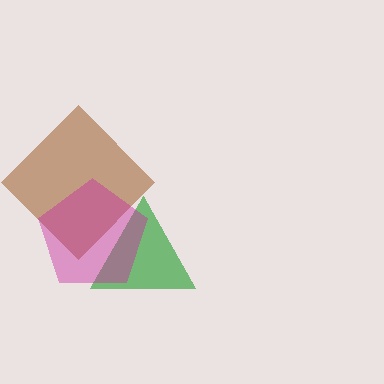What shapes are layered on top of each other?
The layered shapes are: a green triangle, a brown diamond, a magenta pentagon.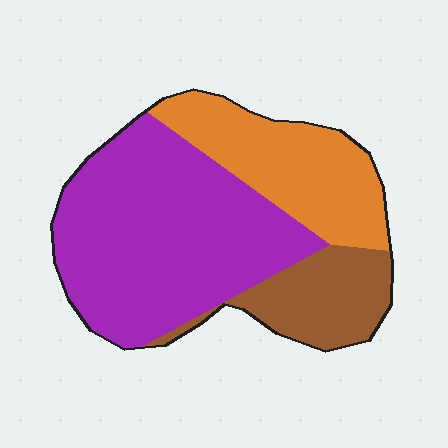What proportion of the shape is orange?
Orange covers roughly 25% of the shape.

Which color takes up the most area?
Purple, at roughly 55%.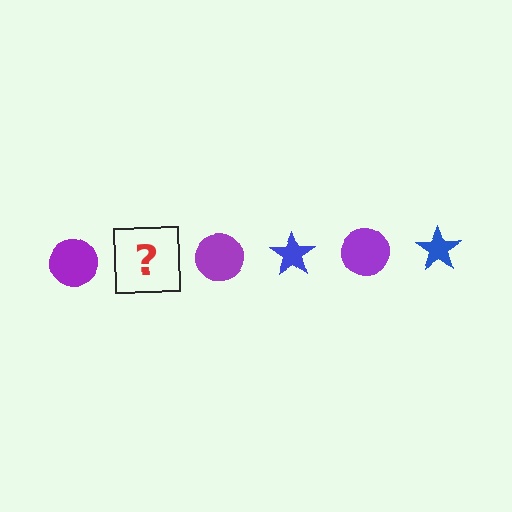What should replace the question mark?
The question mark should be replaced with a blue star.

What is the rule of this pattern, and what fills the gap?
The rule is that the pattern alternates between purple circle and blue star. The gap should be filled with a blue star.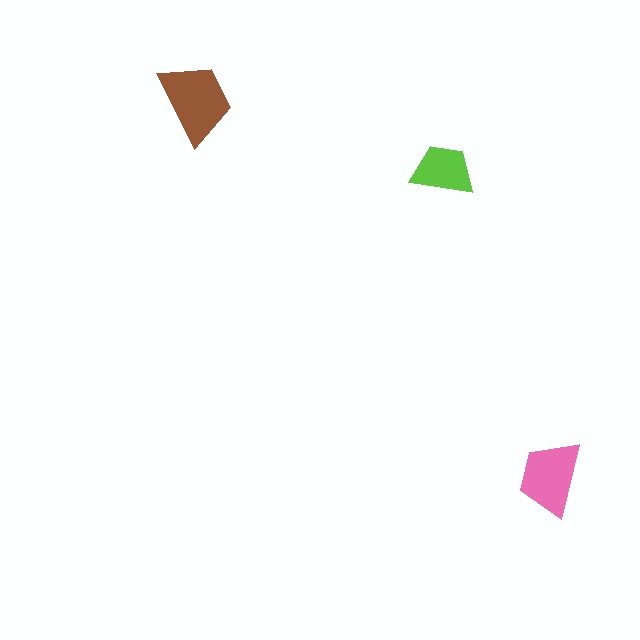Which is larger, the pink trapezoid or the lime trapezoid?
The pink one.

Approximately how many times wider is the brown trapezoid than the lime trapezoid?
About 1.5 times wider.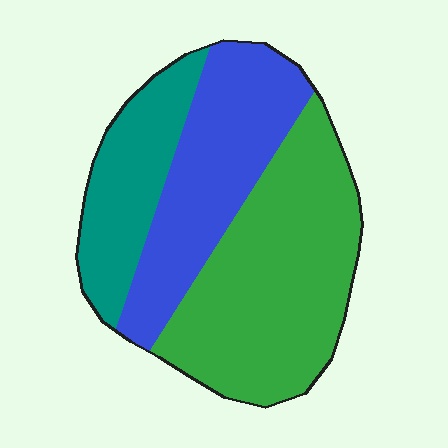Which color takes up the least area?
Teal, at roughly 20%.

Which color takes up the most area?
Green, at roughly 45%.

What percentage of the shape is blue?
Blue covers about 30% of the shape.